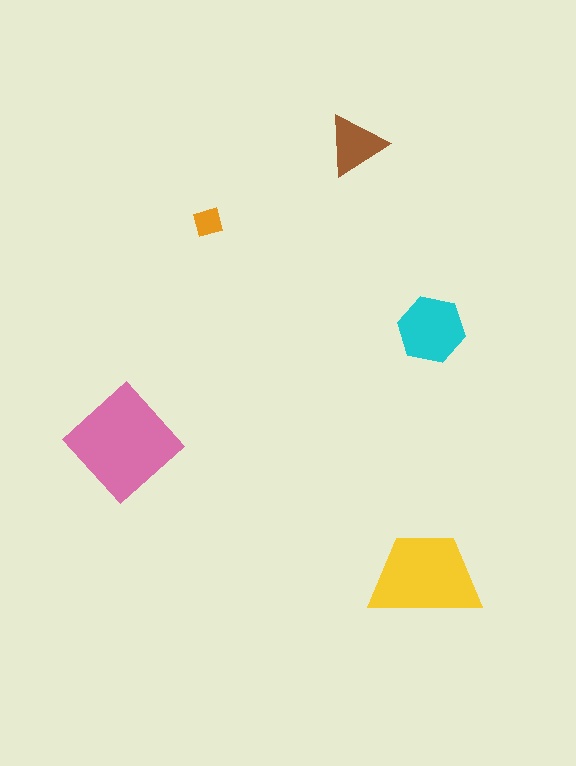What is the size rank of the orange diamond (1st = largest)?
5th.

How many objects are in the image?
There are 5 objects in the image.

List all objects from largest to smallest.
The pink diamond, the yellow trapezoid, the cyan hexagon, the brown triangle, the orange diamond.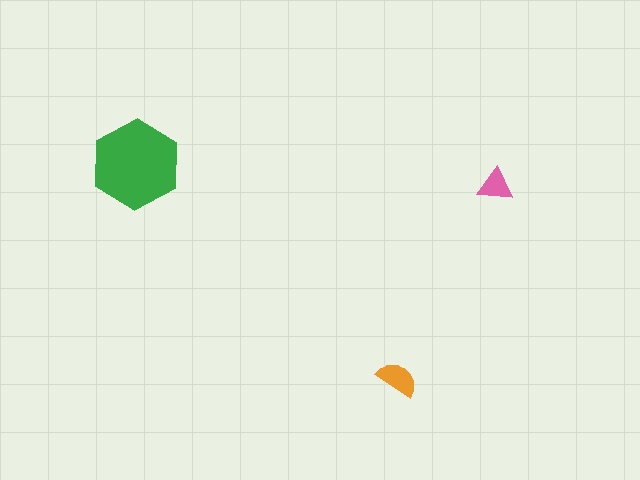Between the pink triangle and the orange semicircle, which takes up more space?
The orange semicircle.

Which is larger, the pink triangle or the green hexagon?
The green hexagon.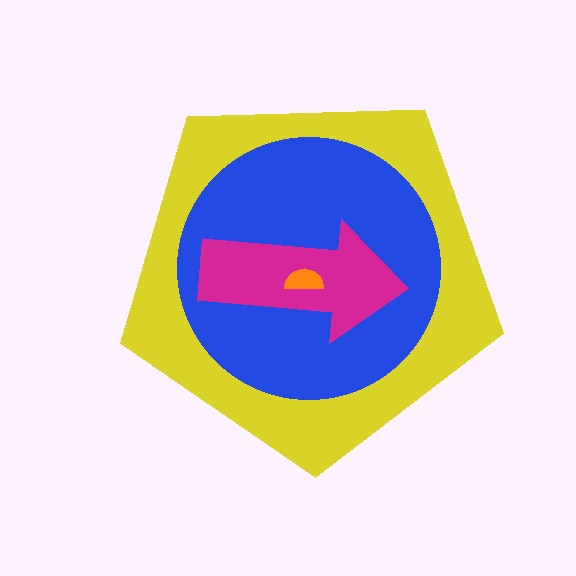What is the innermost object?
The orange semicircle.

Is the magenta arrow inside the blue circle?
Yes.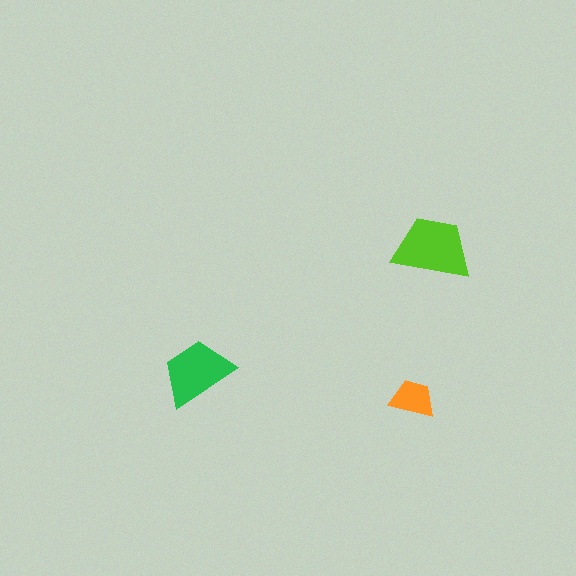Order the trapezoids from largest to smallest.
the lime one, the green one, the orange one.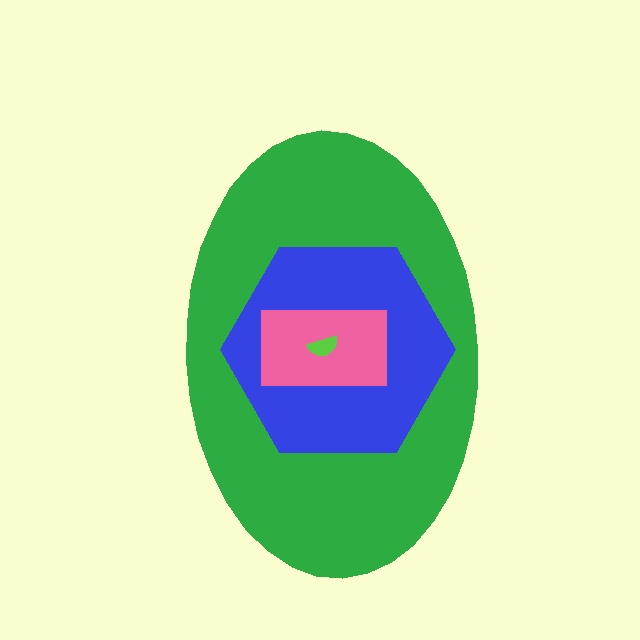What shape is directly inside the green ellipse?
The blue hexagon.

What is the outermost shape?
The green ellipse.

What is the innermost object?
The lime semicircle.